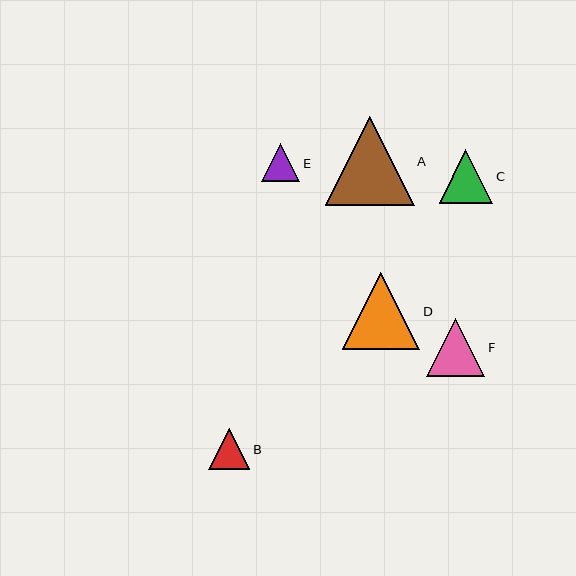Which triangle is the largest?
Triangle A is the largest with a size of approximately 89 pixels.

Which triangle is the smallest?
Triangle E is the smallest with a size of approximately 38 pixels.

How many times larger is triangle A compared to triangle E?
Triangle A is approximately 2.3 times the size of triangle E.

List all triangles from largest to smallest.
From largest to smallest: A, D, F, C, B, E.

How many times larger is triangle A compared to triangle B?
Triangle A is approximately 2.2 times the size of triangle B.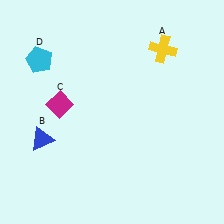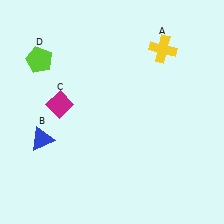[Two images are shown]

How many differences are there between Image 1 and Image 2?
There is 1 difference between the two images.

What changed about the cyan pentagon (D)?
In Image 1, D is cyan. In Image 2, it changed to lime.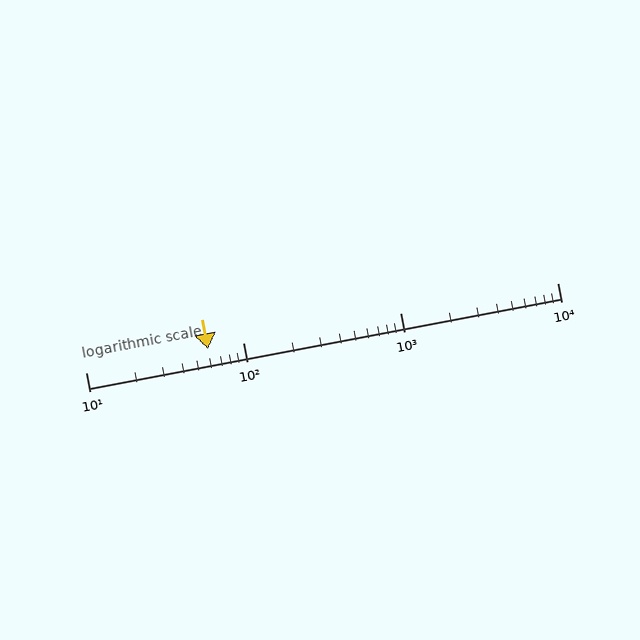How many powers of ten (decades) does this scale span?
The scale spans 3 decades, from 10 to 10000.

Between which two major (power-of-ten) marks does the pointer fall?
The pointer is between 10 and 100.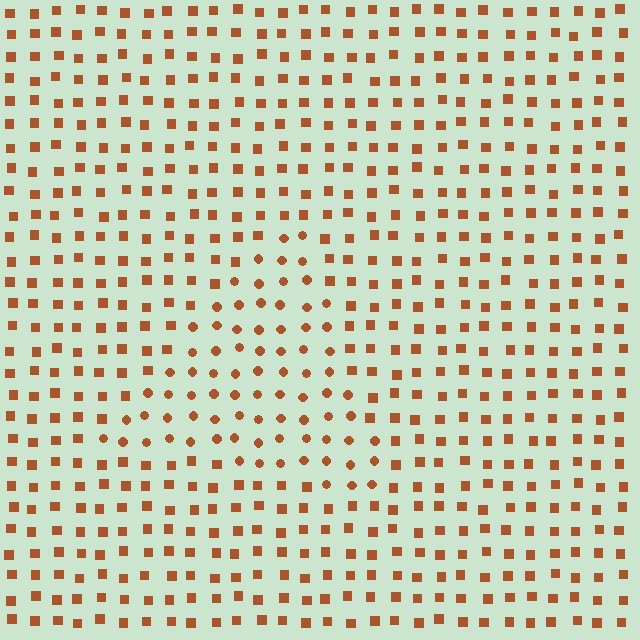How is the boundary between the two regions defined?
The boundary is defined by a change in element shape: circles inside vs. squares outside. All elements share the same color and spacing.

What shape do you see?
I see a triangle.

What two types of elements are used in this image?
The image uses circles inside the triangle region and squares outside it.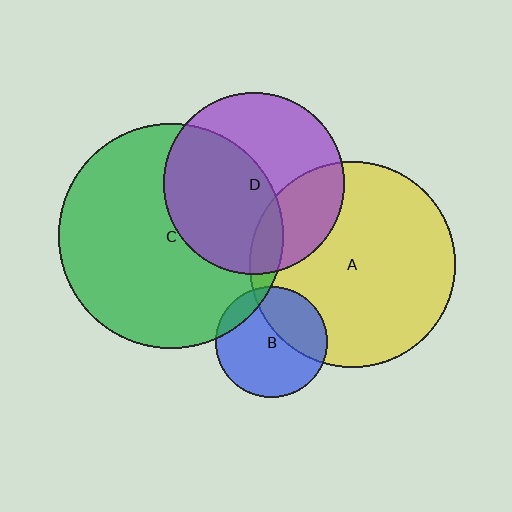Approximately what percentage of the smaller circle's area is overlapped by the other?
Approximately 35%.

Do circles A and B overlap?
Yes.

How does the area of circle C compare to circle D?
Approximately 1.5 times.